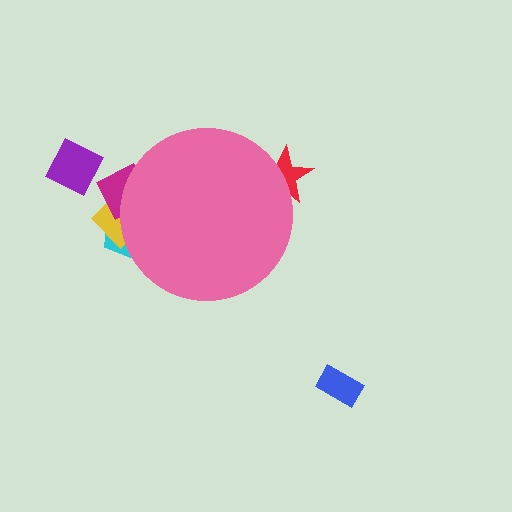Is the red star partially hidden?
Yes, the red star is partially hidden behind the pink circle.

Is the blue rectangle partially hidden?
No, the blue rectangle is fully visible.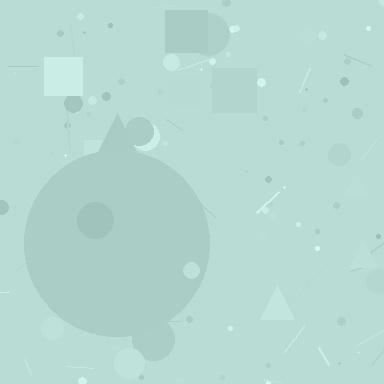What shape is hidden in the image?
A circle is hidden in the image.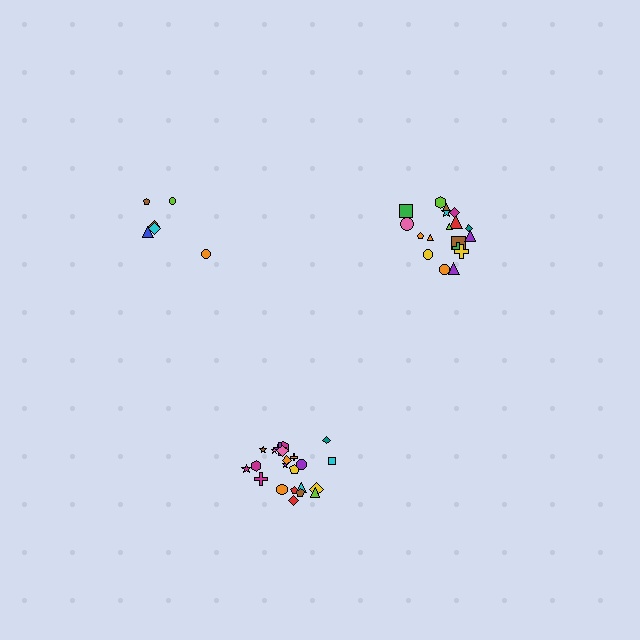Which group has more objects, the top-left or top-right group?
The top-right group.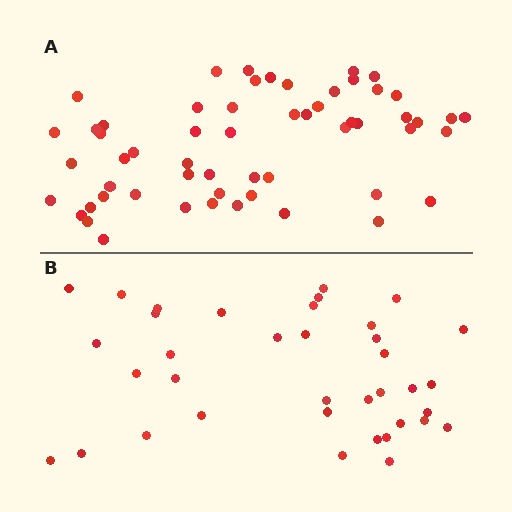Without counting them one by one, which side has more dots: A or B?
Region A (the top region) has more dots.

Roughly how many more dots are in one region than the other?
Region A has approximately 20 more dots than region B.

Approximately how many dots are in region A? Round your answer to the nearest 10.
About 60 dots. (The exact count is 57, which rounds to 60.)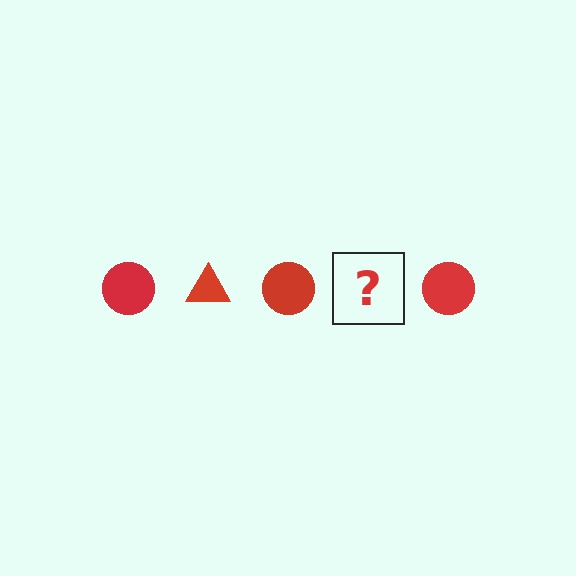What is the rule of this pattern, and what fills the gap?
The rule is that the pattern cycles through circle, triangle shapes in red. The gap should be filled with a red triangle.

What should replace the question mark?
The question mark should be replaced with a red triangle.